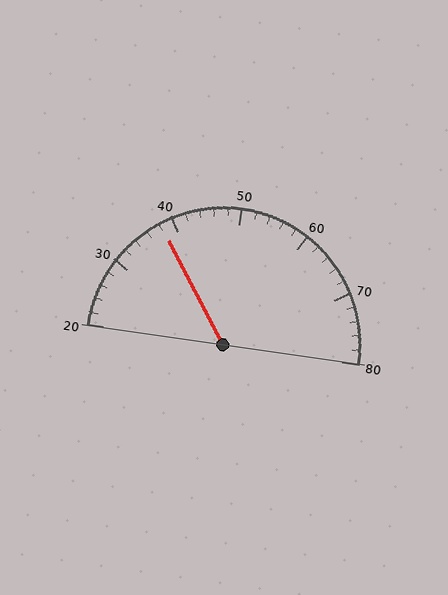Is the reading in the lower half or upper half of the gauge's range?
The reading is in the lower half of the range (20 to 80).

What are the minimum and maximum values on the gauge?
The gauge ranges from 20 to 80.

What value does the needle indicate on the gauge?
The needle indicates approximately 38.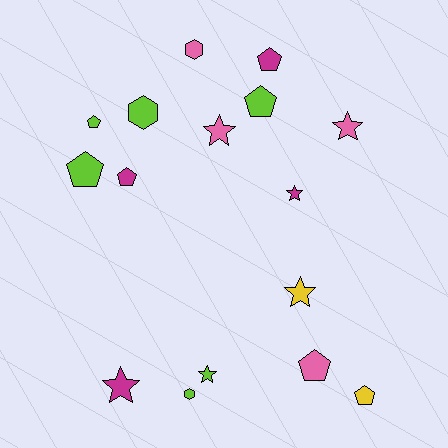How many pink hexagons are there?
There is 1 pink hexagon.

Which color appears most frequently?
Lime, with 6 objects.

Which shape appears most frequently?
Pentagon, with 7 objects.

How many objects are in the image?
There are 16 objects.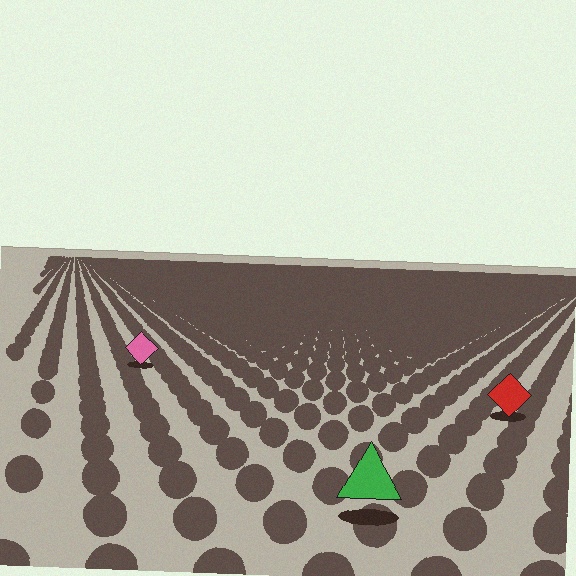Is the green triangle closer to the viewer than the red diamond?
Yes. The green triangle is closer — you can tell from the texture gradient: the ground texture is coarser near it.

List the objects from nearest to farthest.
From nearest to farthest: the green triangle, the red diamond, the pink diamond.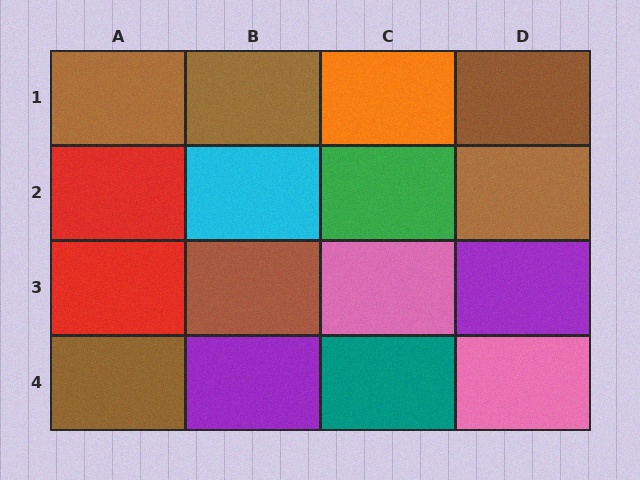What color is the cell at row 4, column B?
Purple.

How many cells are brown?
6 cells are brown.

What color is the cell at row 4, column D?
Pink.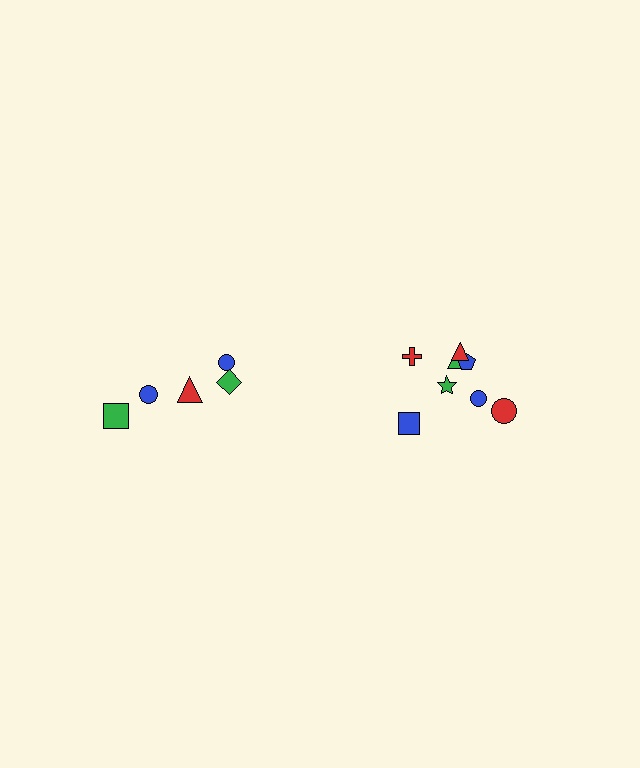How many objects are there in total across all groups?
There are 13 objects.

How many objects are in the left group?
There are 5 objects.